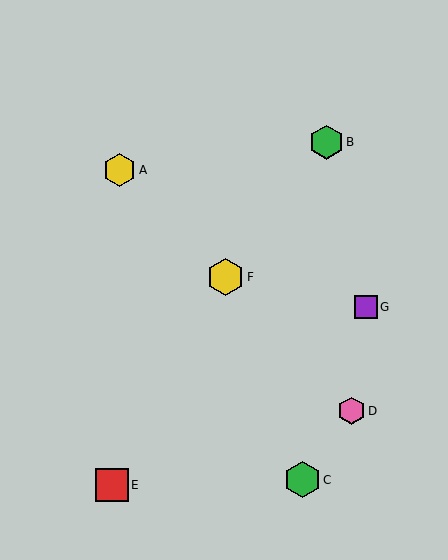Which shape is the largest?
The yellow hexagon (labeled F) is the largest.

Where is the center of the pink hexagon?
The center of the pink hexagon is at (351, 411).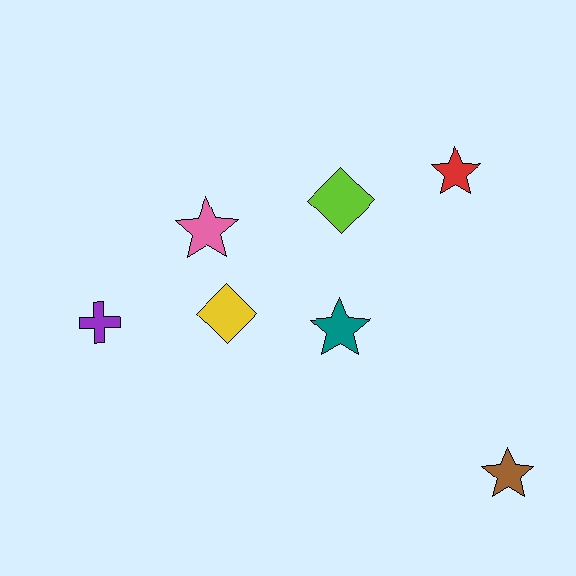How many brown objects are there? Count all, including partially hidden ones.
There is 1 brown object.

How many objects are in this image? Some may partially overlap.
There are 7 objects.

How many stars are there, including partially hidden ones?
There are 4 stars.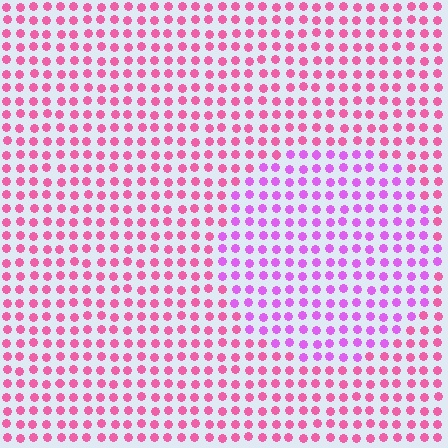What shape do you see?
I see a circle.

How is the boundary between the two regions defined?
The boundary is defined purely by a slight shift in hue (about 37 degrees). Spacing, size, and orientation are identical on both sides.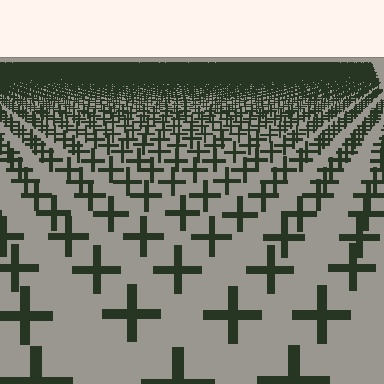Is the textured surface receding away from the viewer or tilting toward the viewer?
The surface is receding away from the viewer. Texture elements get smaller and denser toward the top.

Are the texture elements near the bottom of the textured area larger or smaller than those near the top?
Larger. Near the bottom, elements are closer to the viewer and appear at a bigger on-screen size.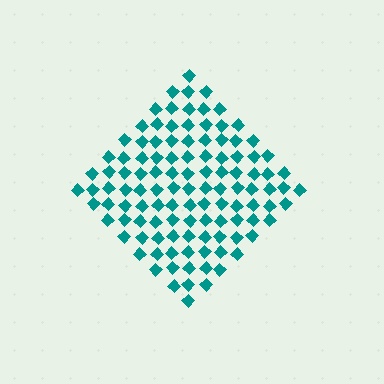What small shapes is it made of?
It is made of small diamonds.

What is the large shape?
The large shape is a diamond.